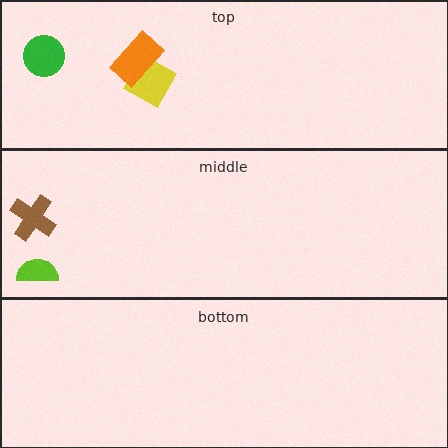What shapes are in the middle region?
The brown cross, the lime semicircle.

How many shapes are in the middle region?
2.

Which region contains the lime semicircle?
The middle region.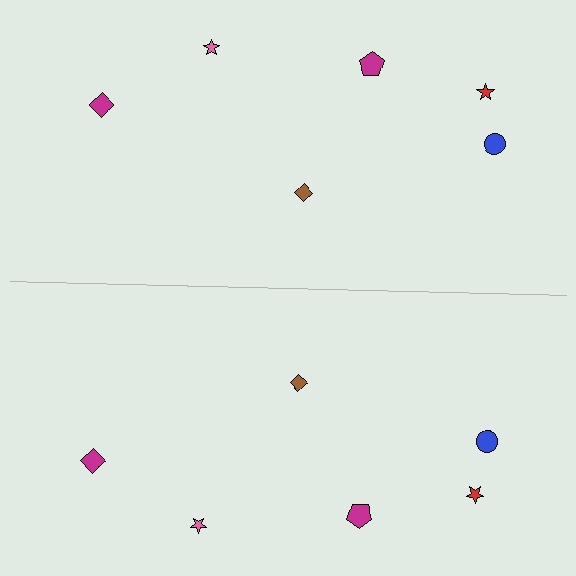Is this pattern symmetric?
Yes, this pattern has bilateral (reflection) symmetry.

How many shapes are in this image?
There are 12 shapes in this image.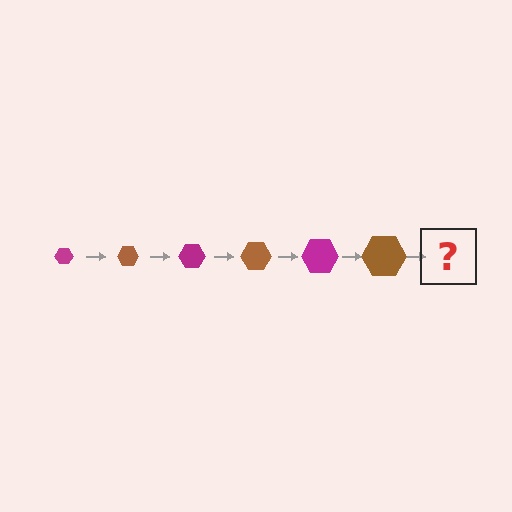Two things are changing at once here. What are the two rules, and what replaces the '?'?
The two rules are that the hexagon grows larger each step and the color cycles through magenta and brown. The '?' should be a magenta hexagon, larger than the previous one.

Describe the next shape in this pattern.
It should be a magenta hexagon, larger than the previous one.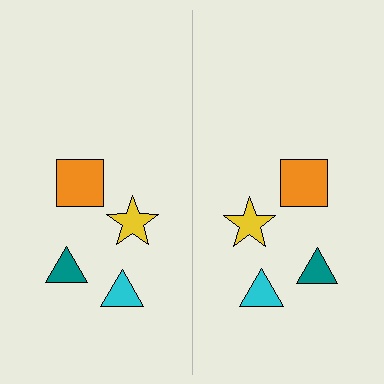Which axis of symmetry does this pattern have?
The pattern has a vertical axis of symmetry running through the center of the image.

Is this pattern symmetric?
Yes, this pattern has bilateral (reflection) symmetry.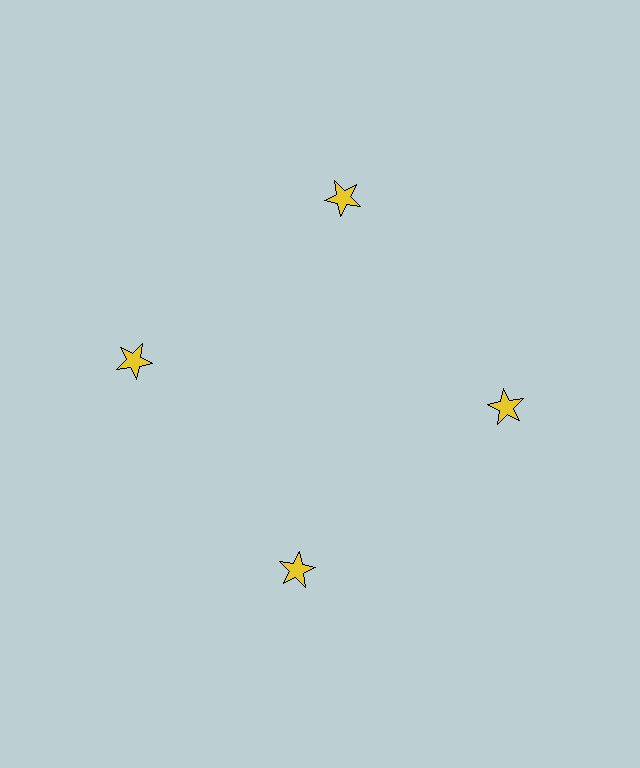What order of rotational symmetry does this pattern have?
This pattern has 4-fold rotational symmetry.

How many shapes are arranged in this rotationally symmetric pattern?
There are 4 shapes, arranged in 4 groups of 1.